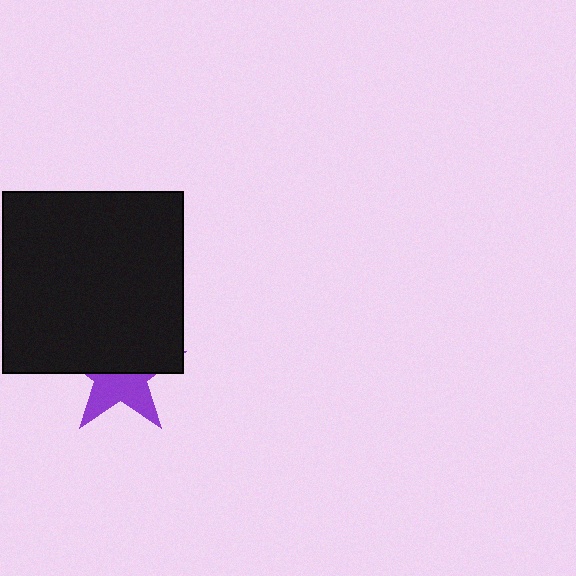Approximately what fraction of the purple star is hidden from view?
Roughly 55% of the purple star is hidden behind the black square.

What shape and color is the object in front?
The object in front is a black square.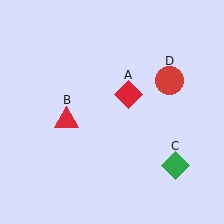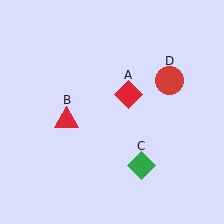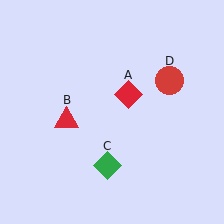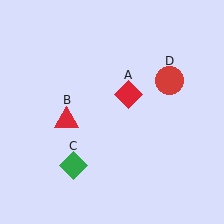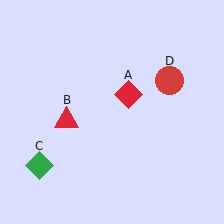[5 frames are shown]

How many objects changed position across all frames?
1 object changed position: green diamond (object C).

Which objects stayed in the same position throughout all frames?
Red diamond (object A) and red triangle (object B) and red circle (object D) remained stationary.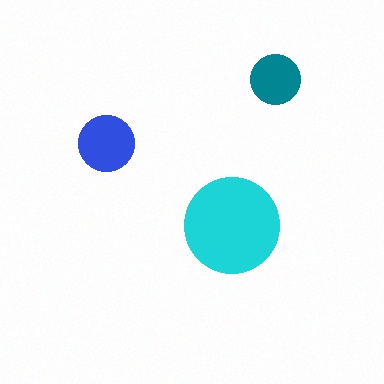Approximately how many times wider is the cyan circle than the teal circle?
About 2 times wider.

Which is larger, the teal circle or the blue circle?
The blue one.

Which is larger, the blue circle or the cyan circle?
The cyan one.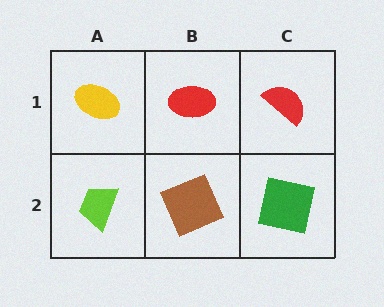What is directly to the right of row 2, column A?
A brown square.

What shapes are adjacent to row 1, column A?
A lime trapezoid (row 2, column A), a red ellipse (row 1, column B).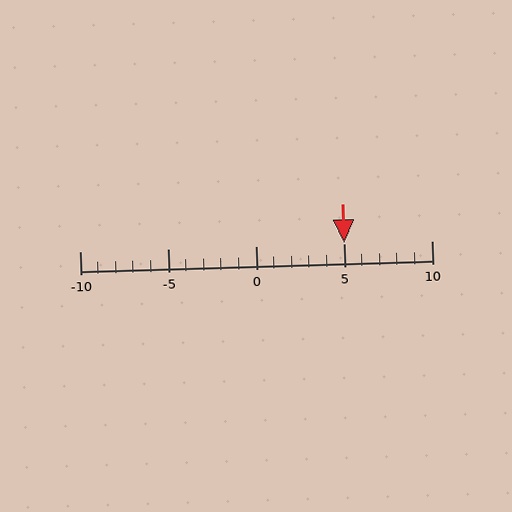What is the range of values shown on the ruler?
The ruler shows values from -10 to 10.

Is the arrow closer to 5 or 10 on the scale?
The arrow is closer to 5.